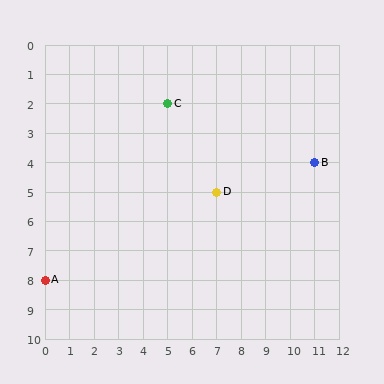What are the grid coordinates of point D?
Point D is at grid coordinates (7, 5).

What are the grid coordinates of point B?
Point B is at grid coordinates (11, 4).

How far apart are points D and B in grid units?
Points D and B are 4 columns and 1 row apart (about 4.1 grid units diagonally).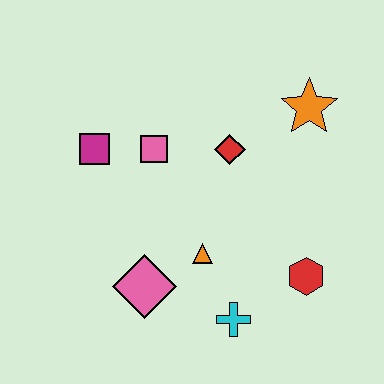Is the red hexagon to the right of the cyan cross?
Yes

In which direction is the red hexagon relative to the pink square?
The red hexagon is to the right of the pink square.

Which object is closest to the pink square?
The magenta square is closest to the pink square.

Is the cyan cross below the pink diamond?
Yes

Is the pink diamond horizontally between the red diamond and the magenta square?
Yes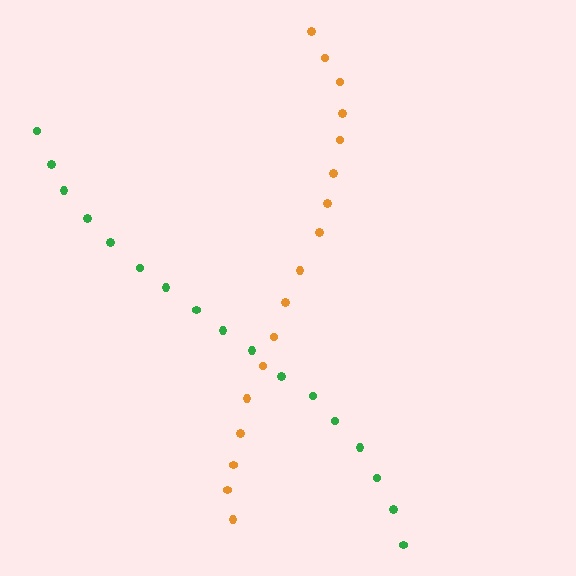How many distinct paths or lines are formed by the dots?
There are 2 distinct paths.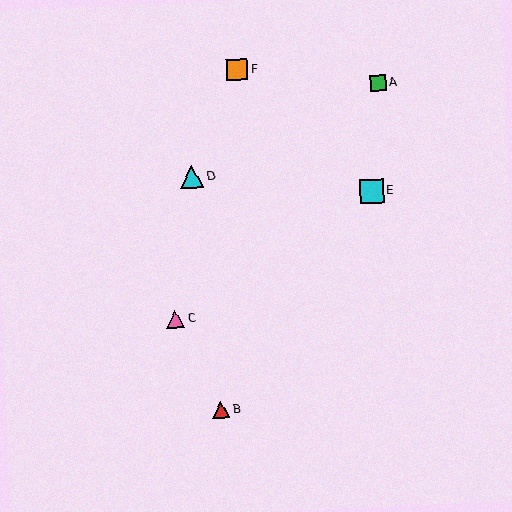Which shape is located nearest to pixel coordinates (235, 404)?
The red triangle (labeled B) at (221, 410) is nearest to that location.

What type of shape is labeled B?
Shape B is a red triangle.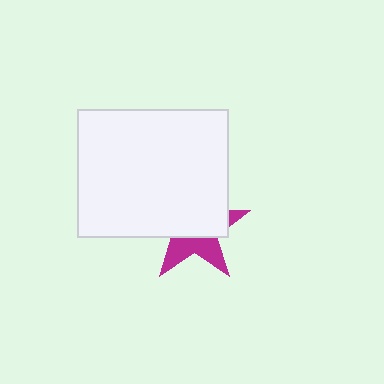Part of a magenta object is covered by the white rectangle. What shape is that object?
It is a star.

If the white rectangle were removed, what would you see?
You would see the complete magenta star.